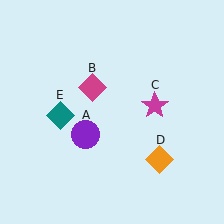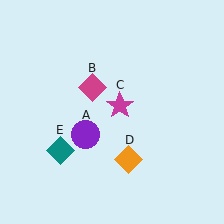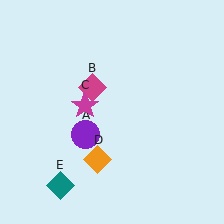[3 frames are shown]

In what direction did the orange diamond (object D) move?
The orange diamond (object D) moved left.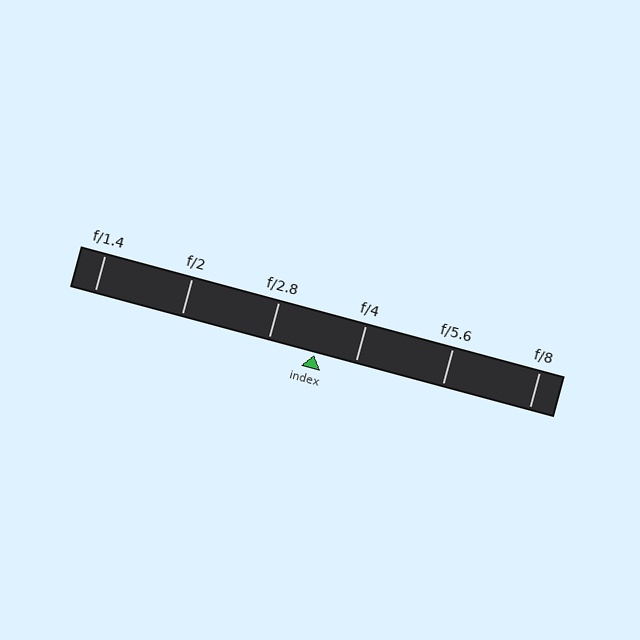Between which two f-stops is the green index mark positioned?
The index mark is between f/2.8 and f/4.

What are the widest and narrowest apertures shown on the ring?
The widest aperture shown is f/1.4 and the narrowest is f/8.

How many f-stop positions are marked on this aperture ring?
There are 6 f-stop positions marked.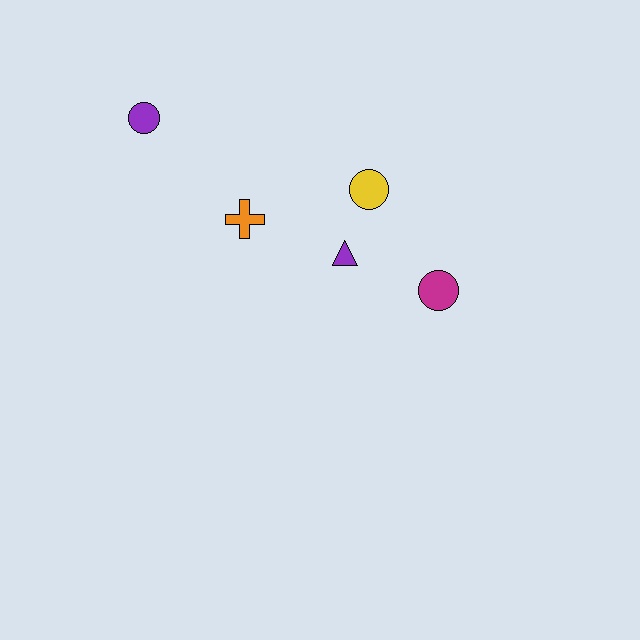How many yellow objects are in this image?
There is 1 yellow object.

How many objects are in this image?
There are 5 objects.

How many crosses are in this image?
There is 1 cross.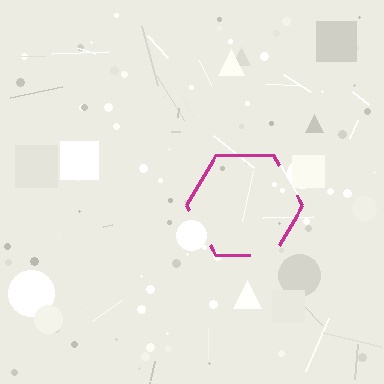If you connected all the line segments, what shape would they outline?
They would outline a hexagon.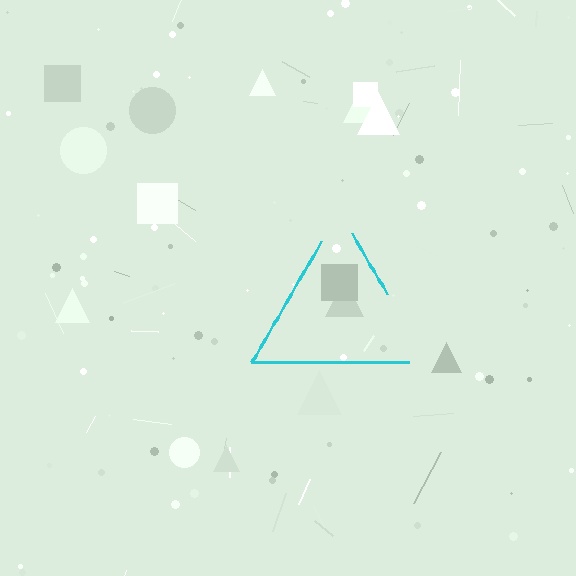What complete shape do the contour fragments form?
The contour fragments form a triangle.